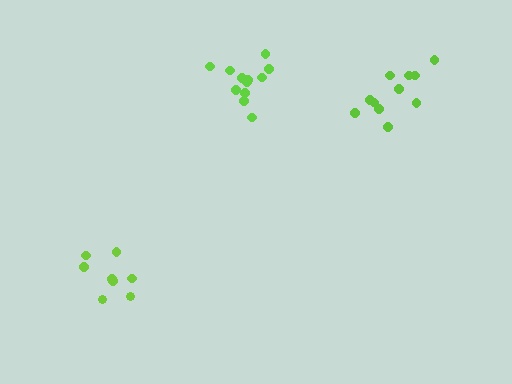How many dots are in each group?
Group 1: 11 dots, Group 2: 8 dots, Group 3: 12 dots (31 total).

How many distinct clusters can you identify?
There are 3 distinct clusters.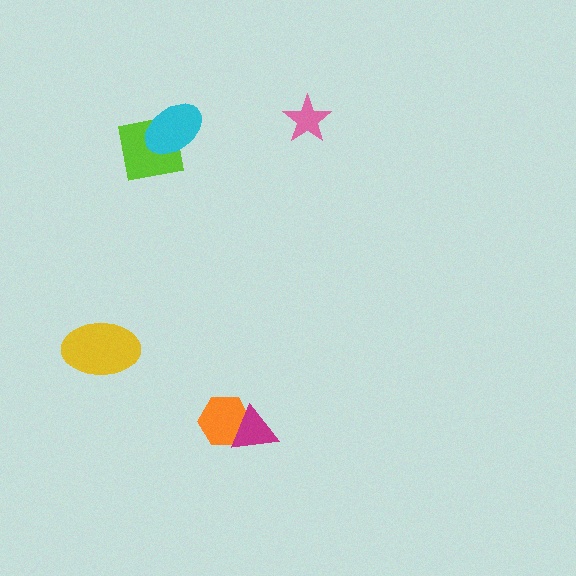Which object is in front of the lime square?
The cyan ellipse is in front of the lime square.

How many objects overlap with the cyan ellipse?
1 object overlaps with the cyan ellipse.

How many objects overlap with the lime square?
1 object overlaps with the lime square.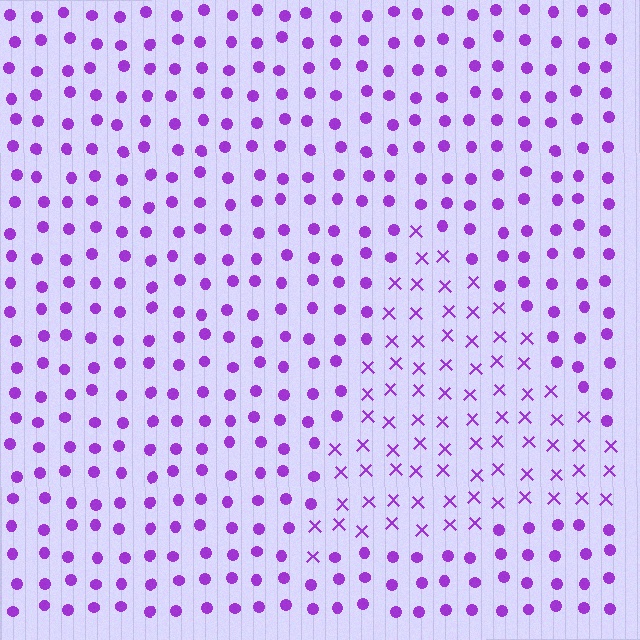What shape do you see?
I see a triangle.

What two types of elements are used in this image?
The image uses X marks inside the triangle region and circles outside it.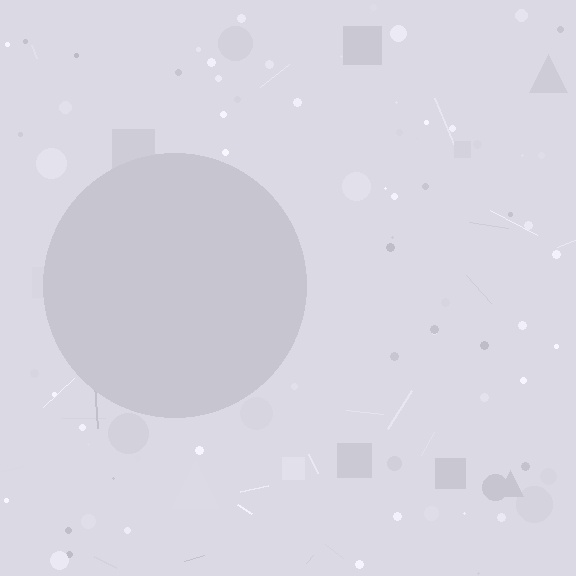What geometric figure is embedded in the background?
A circle is embedded in the background.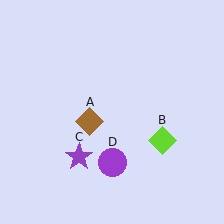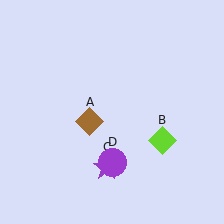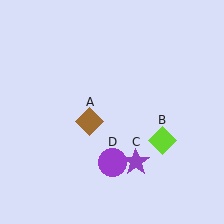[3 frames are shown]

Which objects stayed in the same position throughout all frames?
Brown diamond (object A) and lime diamond (object B) and purple circle (object D) remained stationary.